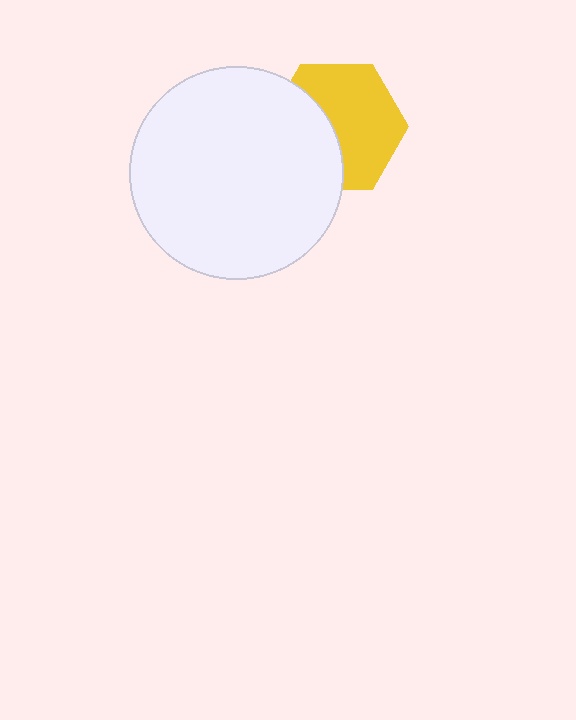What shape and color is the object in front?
The object in front is a white circle.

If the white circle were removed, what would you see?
You would see the complete yellow hexagon.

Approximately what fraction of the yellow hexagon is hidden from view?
Roughly 40% of the yellow hexagon is hidden behind the white circle.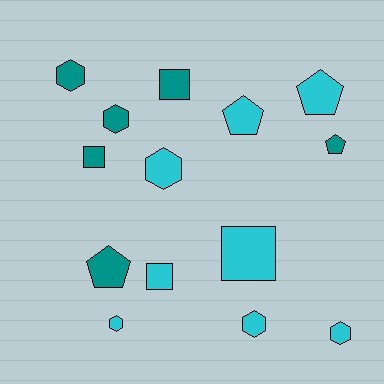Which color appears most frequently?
Cyan, with 8 objects.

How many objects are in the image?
There are 14 objects.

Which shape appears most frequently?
Hexagon, with 6 objects.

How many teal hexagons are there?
There are 2 teal hexagons.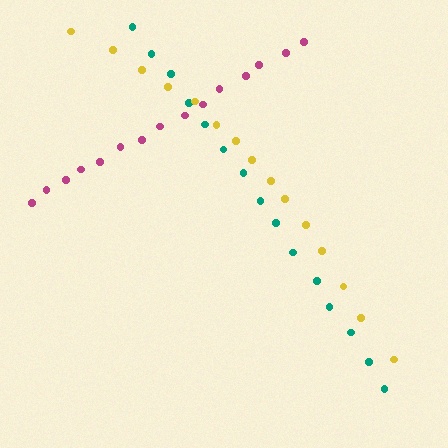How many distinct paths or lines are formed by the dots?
There are 3 distinct paths.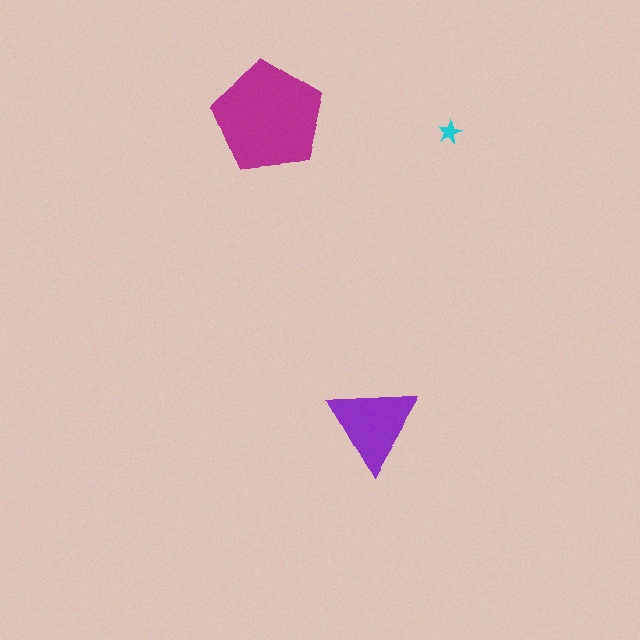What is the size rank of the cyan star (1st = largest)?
3rd.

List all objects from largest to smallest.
The magenta pentagon, the purple triangle, the cyan star.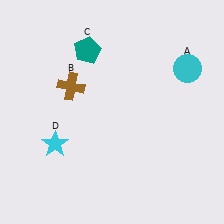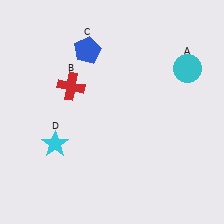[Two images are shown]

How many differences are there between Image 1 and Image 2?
There are 2 differences between the two images.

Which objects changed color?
B changed from brown to red. C changed from teal to blue.